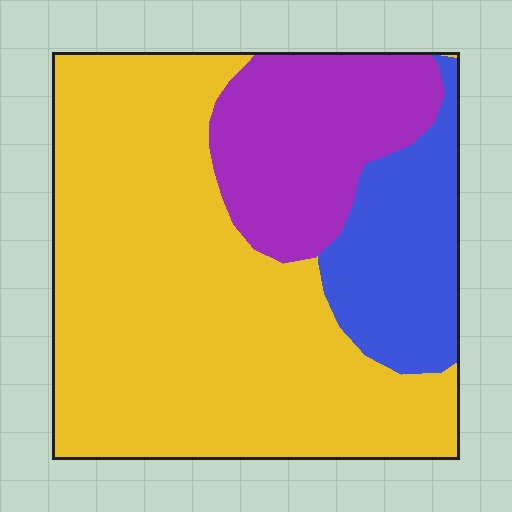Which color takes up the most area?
Yellow, at roughly 65%.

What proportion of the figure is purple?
Purple covers around 20% of the figure.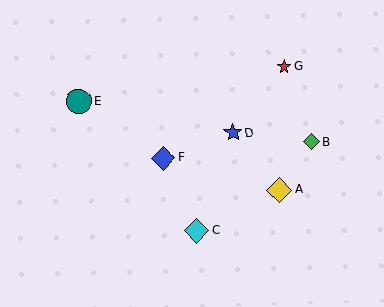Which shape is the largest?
The yellow diamond (labeled A) is the largest.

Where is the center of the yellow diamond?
The center of the yellow diamond is at (279, 190).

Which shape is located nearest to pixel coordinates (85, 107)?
The teal circle (labeled E) at (79, 101) is nearest to that location.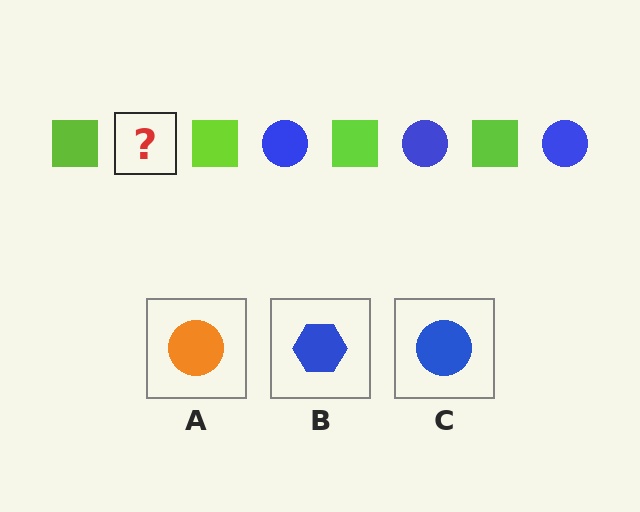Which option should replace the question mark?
Option C.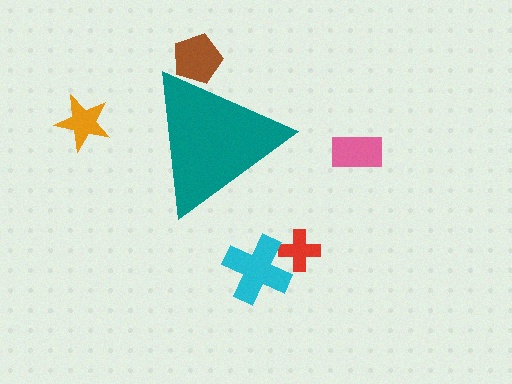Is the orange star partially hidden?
No, the orange star is fully visible.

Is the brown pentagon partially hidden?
Yes, the brown pentagon is partially hidden behind the teal triangle.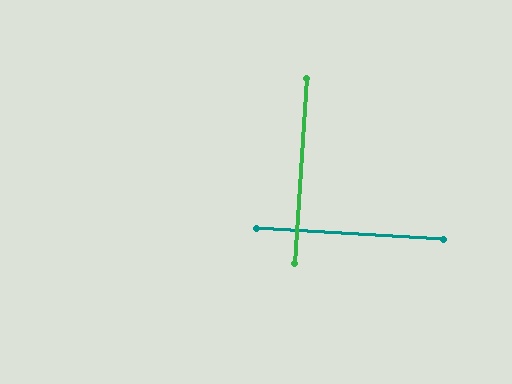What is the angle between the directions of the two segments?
Approximately 90 degrees.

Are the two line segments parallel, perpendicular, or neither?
Perpendicular — they meet at approximately 90°.